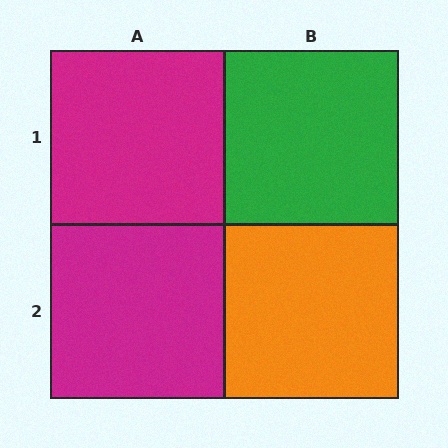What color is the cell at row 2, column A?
Magenta.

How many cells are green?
1 cell is green.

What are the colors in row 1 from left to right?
Magenta, green.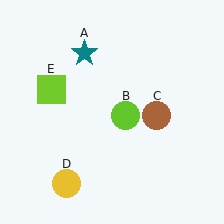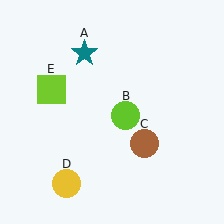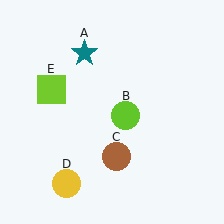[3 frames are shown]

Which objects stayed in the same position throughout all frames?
Teal star (object A) and lime circle (object B) and yellow circle (object D) and lime square (object E) remained stationary.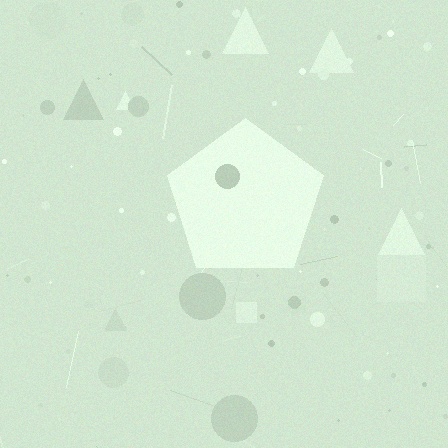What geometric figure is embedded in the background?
A pentagon is embedded in the background.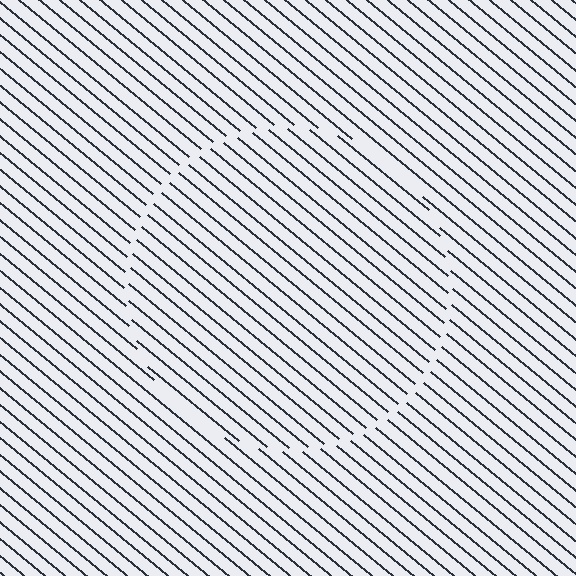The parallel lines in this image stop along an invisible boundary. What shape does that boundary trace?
An illusory circle. The interior of the shape contains the same grating, shifted by half a period — the contour is defined by the phase discontinuity where line-ends from the inner and outer gratings abut.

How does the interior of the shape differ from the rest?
The interior of the shape contains the same grating, shifted by half a period — the contour is defined by the phase discontinuity where line-ends from the inner and outer gratings abut.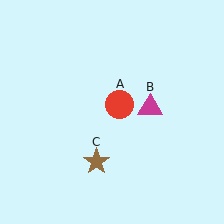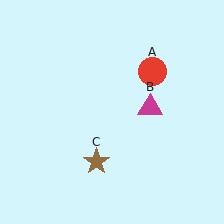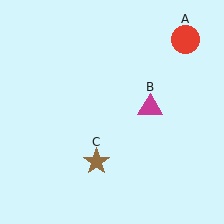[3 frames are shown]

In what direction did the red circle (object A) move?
The red circle (object A) moved up and to the right.